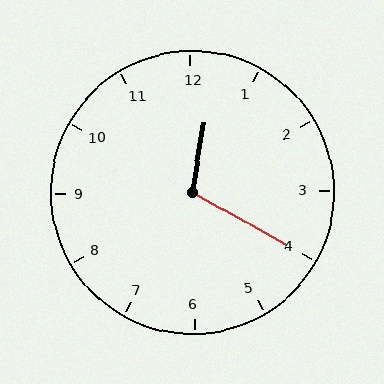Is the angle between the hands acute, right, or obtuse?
It is obtuse.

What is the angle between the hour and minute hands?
Approximately 110 degrees.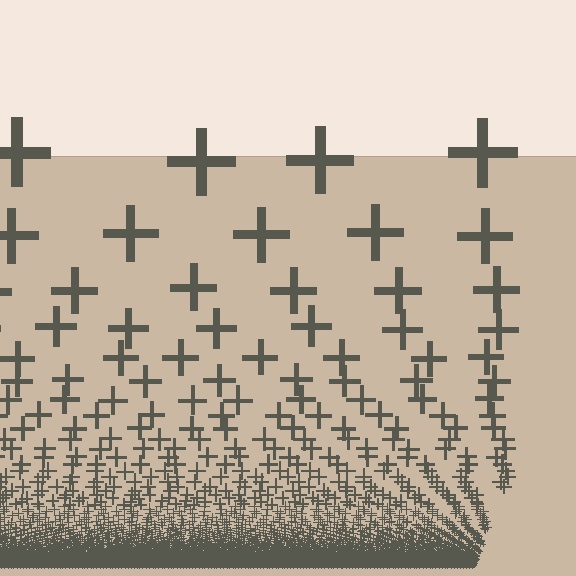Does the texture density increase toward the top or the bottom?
Density increases toward the bottom.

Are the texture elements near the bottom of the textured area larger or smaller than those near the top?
Smaller. The gradient is inverted — elements near the bottom are smaller and denser.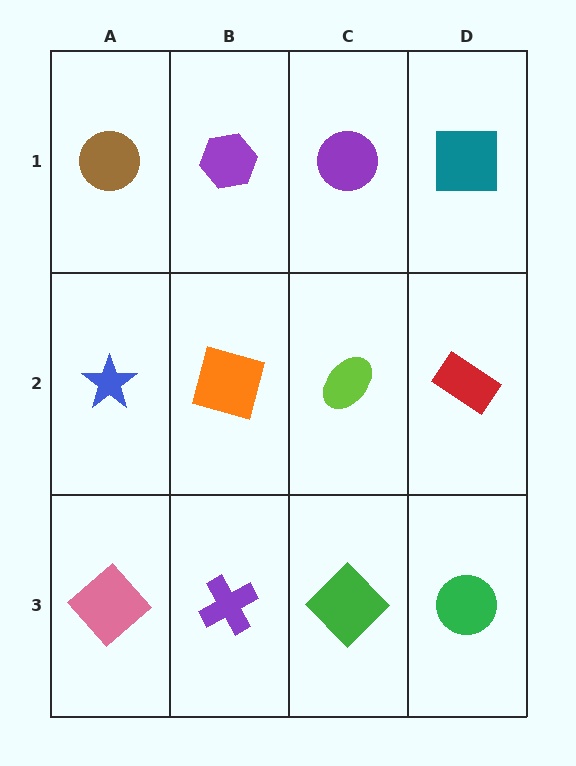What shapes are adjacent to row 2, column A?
A brown circle (row 1, column A), a pink diamond (row 3, column A), an orange square (row 2, column B).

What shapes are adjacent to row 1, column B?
An orange square (row 2, column B), a brown circle (row 1, column A), a purple circle (row 1, column C).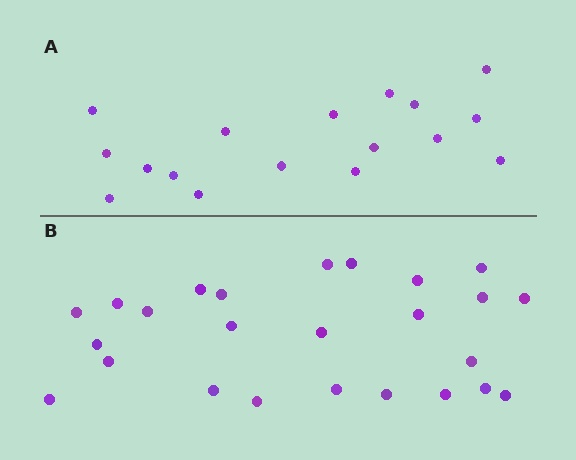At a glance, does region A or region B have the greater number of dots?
Region B (the bottom region) has more dots.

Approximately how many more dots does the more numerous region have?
Region B has roughly 8 or so more dots than region A.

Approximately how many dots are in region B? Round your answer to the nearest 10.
About 20 dots. (The exact count is 25, which rounds to 20.)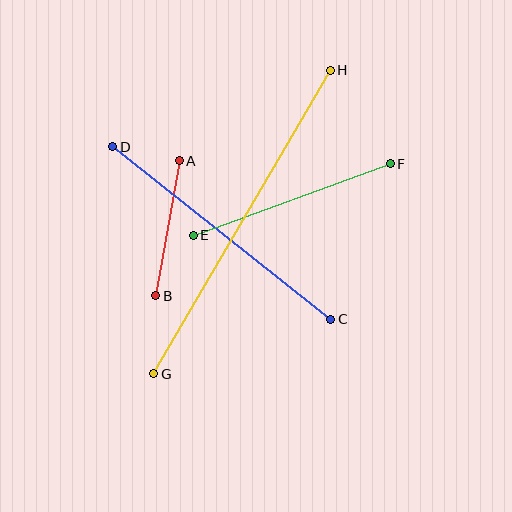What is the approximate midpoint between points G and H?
The midpoint is at approximately (242, 222) pixels.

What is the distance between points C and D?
The distance is approximately 278 pixels.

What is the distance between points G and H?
The distance is approximately 351 pixels.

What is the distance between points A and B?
The distance is approximately 137 pixels.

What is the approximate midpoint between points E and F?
The midpoint is at approximately (292, 200) pixels.